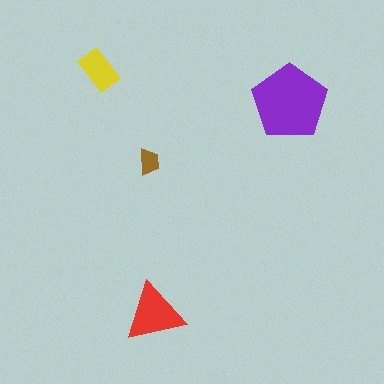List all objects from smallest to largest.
The brown trapezoid, the yellow rectangle, the red triangle, the purple pentagon.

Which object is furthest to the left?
The yellow rectangle is leftmost.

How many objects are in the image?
There are 4 objects in the image.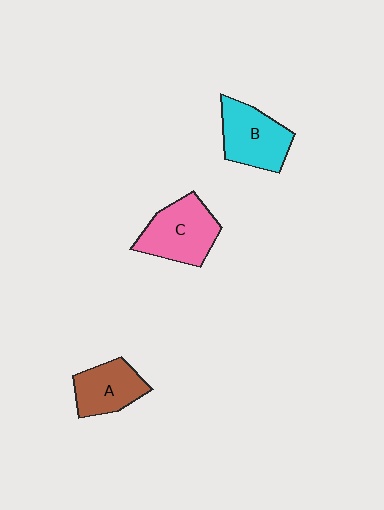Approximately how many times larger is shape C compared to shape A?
Approximately 1.3 times.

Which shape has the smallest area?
Shape A (brown).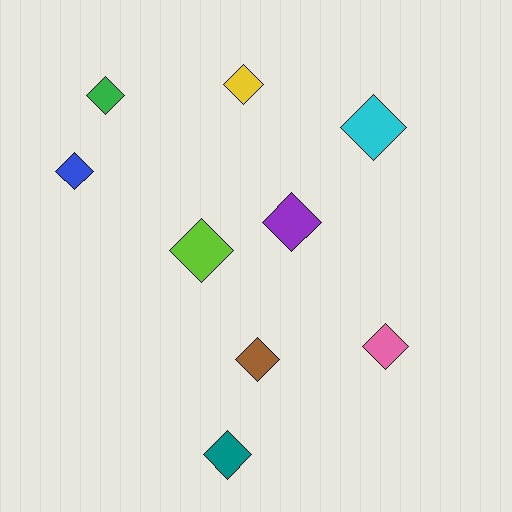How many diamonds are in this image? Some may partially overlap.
There are 9 diamonds.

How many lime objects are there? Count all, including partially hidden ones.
There is 1 lime object.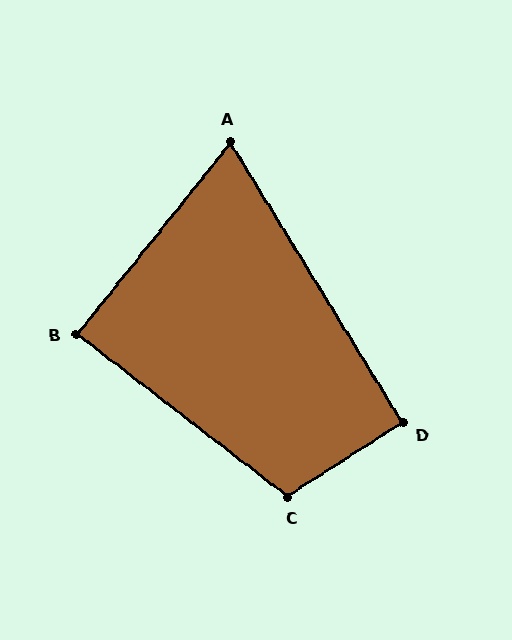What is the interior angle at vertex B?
Approximately 89 degrees (approximately right).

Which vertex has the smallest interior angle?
A, at approximately 70 degrees.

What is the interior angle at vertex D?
Approximately 91 degrees (approximately right).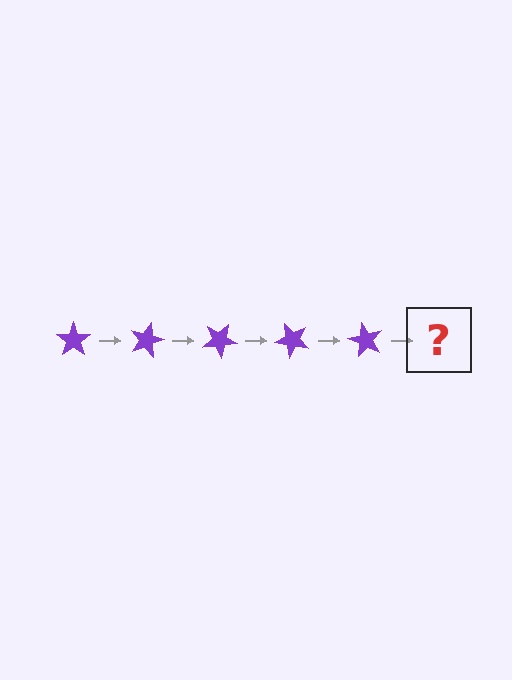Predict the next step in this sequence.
The next step is a purple star rotated 75 degrees.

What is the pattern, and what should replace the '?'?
The pattern is that the star rotates 15 degrees each step. The '?' should be a purple star rotated 75 degrees.